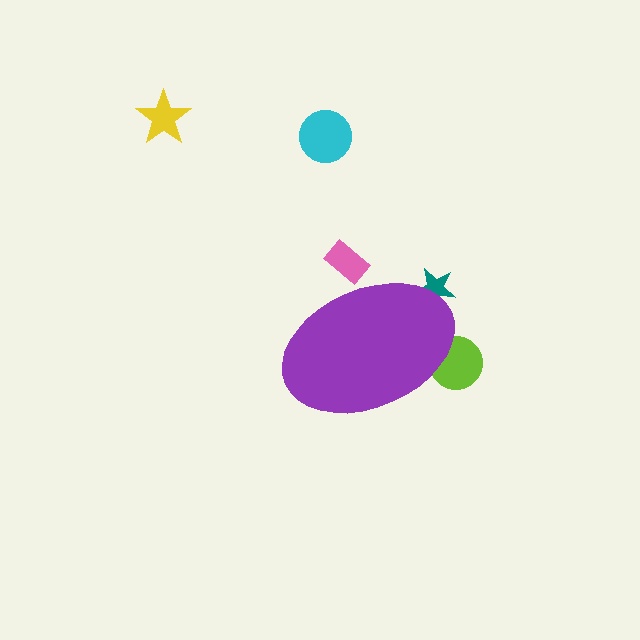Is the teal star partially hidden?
Yes, the teal star is partially hidden behind the purple ellipse.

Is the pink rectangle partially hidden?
Yes, the pink rectangle is partially hidden behind the purple ellipse.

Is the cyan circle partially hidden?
No, the cyan circle is fully visible.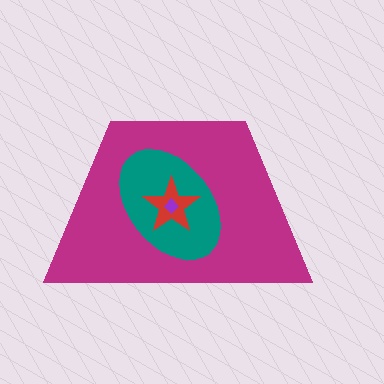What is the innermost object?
The purple diamond.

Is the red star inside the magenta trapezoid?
Yes.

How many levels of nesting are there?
4.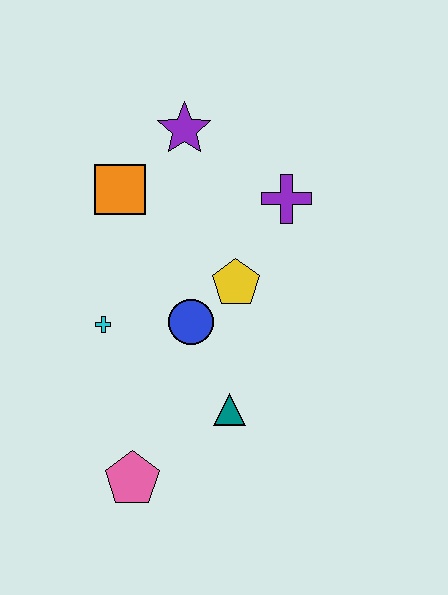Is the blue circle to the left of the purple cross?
Yes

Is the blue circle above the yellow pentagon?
No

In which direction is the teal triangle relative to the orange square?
The teal triangle is below the orange square.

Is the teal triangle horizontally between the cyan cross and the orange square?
No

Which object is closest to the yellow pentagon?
The blue circle is closest to the yellow pentagon.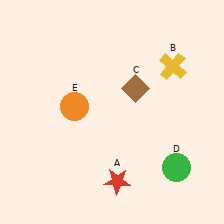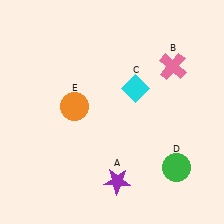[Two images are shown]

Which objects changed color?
A changed from red to purple. B changed from yellow to pink. C changed from brown to cyan.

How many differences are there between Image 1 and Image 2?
There are 3 differences between the two images.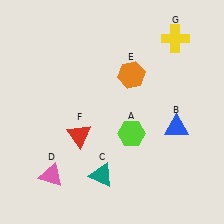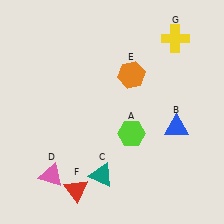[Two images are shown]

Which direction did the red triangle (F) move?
The red triangle (F) moved down.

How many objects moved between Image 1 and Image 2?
1 object moved between the two images.